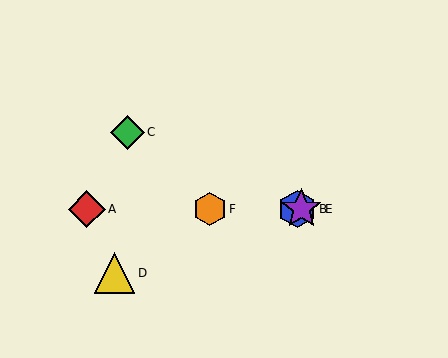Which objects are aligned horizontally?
Objects A, B, E, F are aligned horizontally.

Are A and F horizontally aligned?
Yes, both are at y≈209.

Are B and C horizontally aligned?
No, B is at y≈209 and C is at y≈132.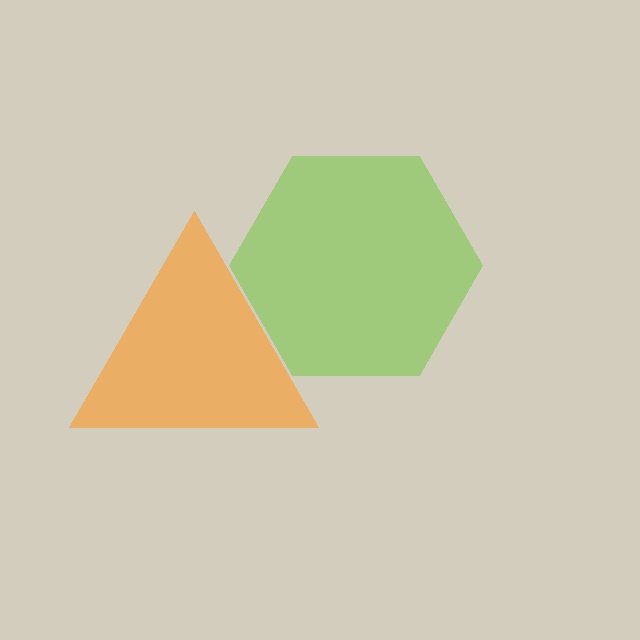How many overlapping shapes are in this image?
There are 2 overlapping shapes in the image.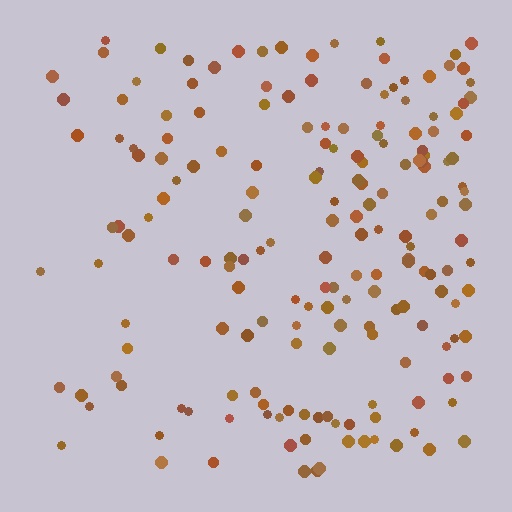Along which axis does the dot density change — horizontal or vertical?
Horizontal.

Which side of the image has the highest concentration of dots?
The right.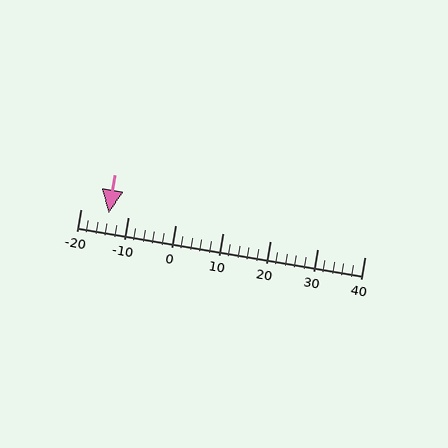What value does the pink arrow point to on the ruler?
The pink arrow points to approximately -14.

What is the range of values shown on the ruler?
The ruler shows values from -20 to 40.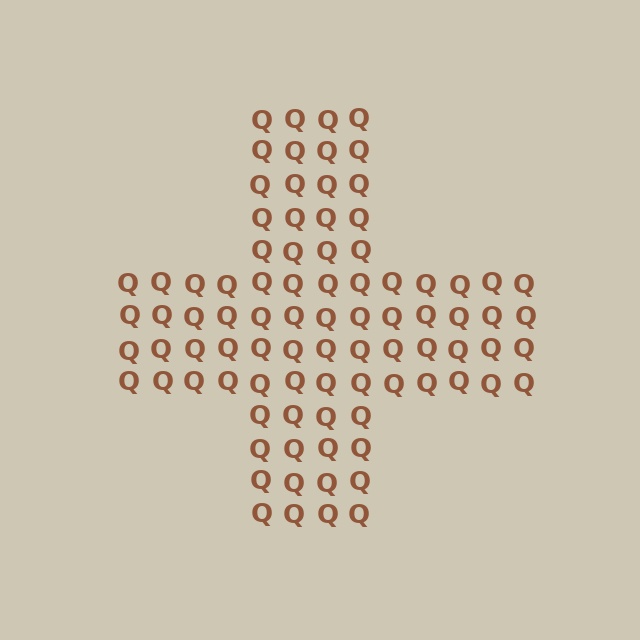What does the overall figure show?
The overall figure shows a cross.